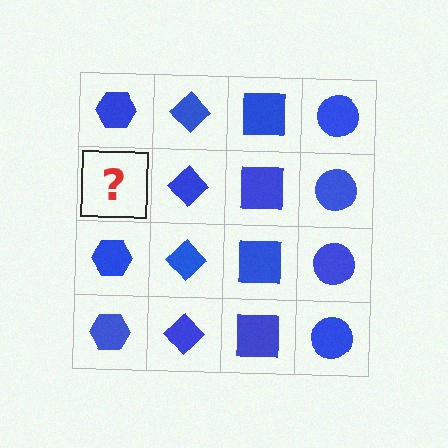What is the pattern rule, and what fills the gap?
The rule is that each column has a consistent shape. The gap should be filled with a blue hexagon.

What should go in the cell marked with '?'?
The missing cell should contain a blue hexagon.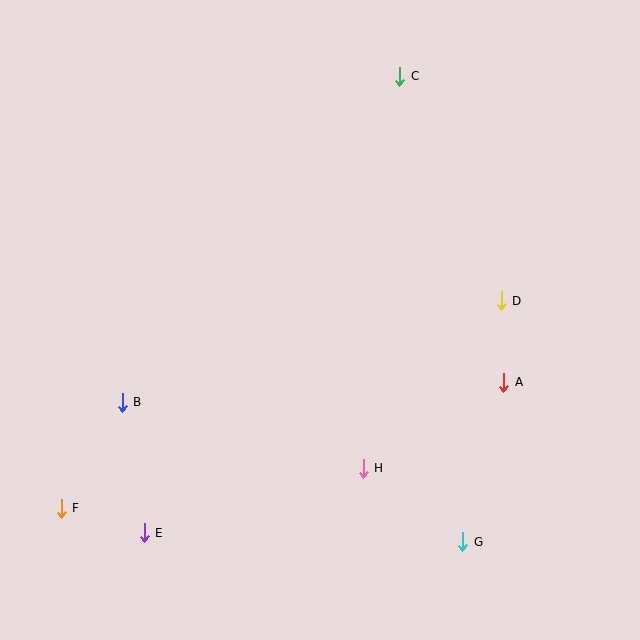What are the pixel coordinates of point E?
Point E is at (144, 533).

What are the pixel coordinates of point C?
Point C is at (400, 76).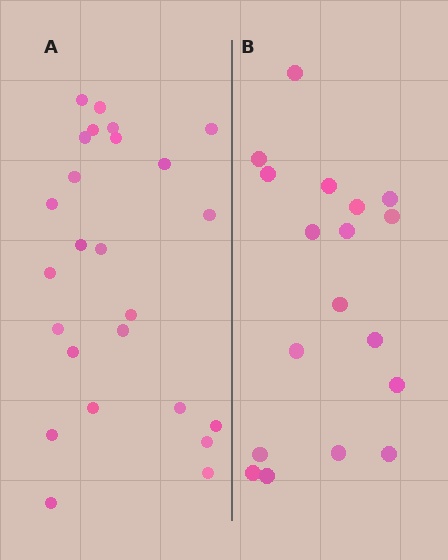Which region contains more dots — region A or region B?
Region A (the left region) has more dots.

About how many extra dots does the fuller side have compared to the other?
Region A has roughly 8 or so more dots than region B.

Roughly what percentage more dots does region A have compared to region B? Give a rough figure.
About 40% more.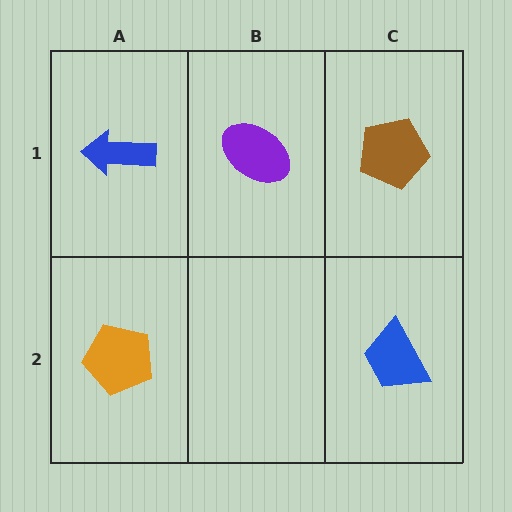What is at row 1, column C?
A brown pentagon.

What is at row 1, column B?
A purple ellipse.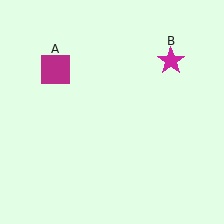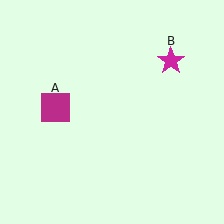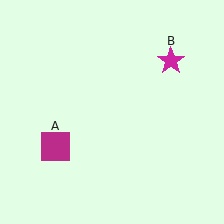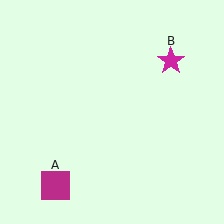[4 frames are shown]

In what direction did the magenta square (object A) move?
The magenta square (object A) moved down.